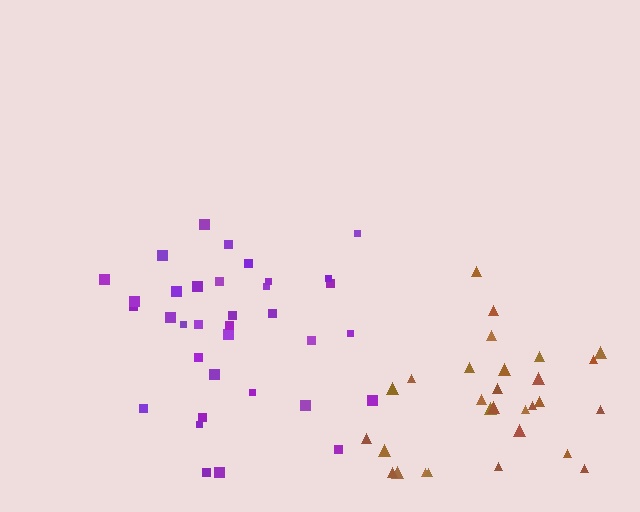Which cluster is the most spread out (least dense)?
Brown.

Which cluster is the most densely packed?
Purple.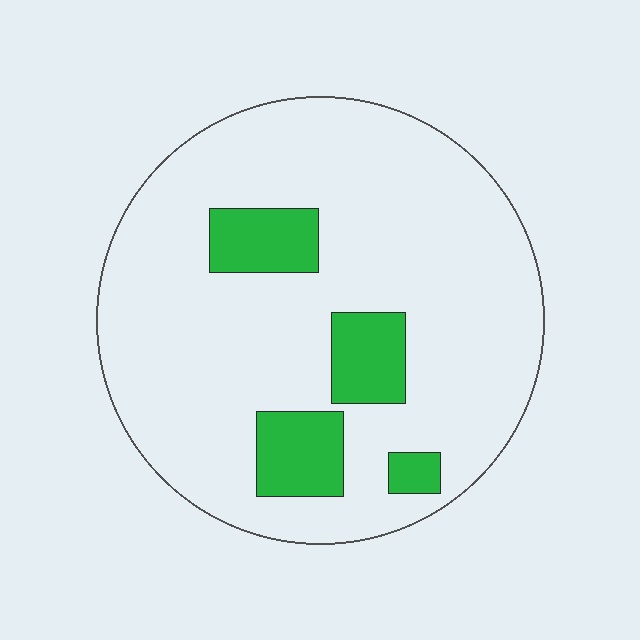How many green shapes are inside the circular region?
4.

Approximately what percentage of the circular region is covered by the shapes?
Approximately 15%.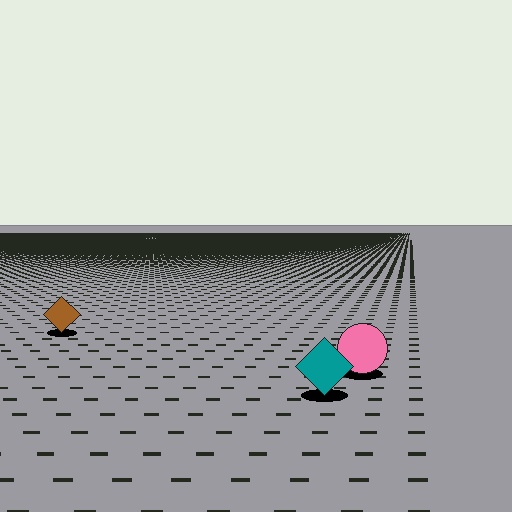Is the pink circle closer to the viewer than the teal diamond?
No. The teal diamond is closer — you can tell from the texture gradient: the ground texture is coarser near it.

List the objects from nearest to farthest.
From nearest to farthest: the teal diamond, the pink circle, the brown diamond.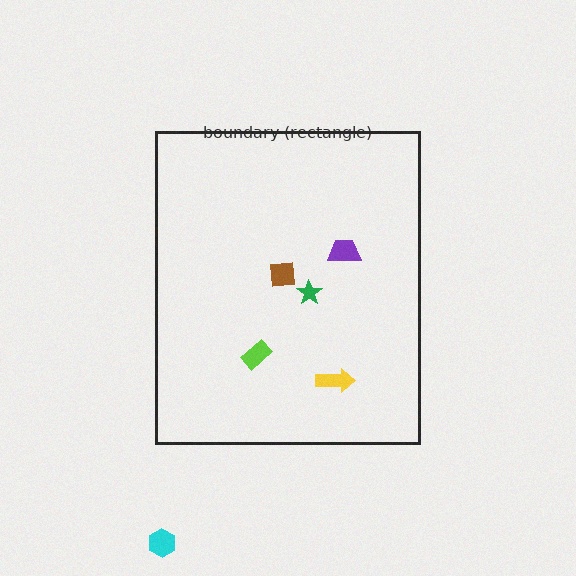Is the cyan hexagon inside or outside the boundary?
Outside.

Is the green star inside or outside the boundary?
Inside.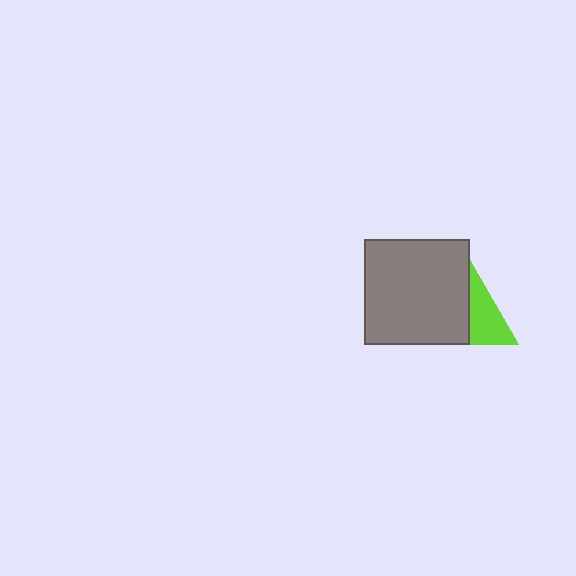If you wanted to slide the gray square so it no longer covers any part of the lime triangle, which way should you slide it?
Slide it left — that is the most direct way to separate the two shapes.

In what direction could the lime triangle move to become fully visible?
The lime triangle could move right. That would shift it out from behind the gray square entirely.